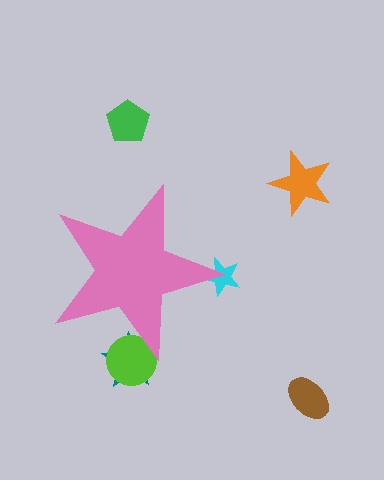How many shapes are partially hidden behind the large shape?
3 shapes are partially hidden.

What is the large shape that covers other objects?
A pink star.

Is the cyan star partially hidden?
Yes, the cyan star is partially hidden behind the pink star.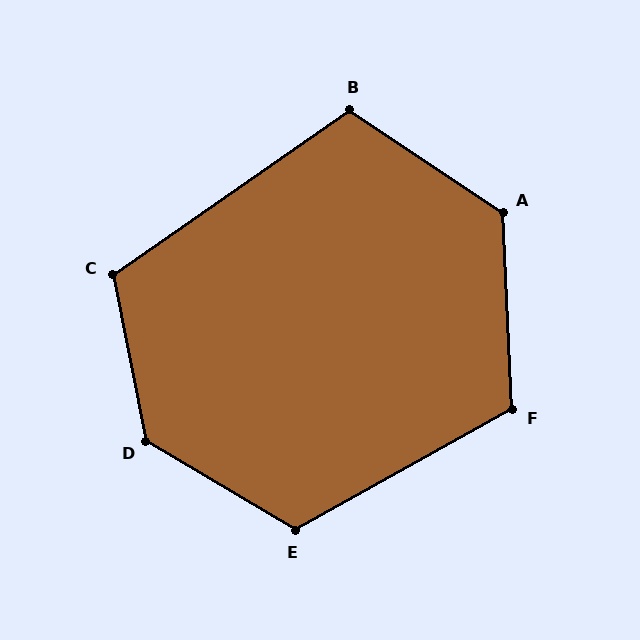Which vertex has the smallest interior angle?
B, at approximately 111 degrees.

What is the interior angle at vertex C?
Approximately 114 degrees (obtuse).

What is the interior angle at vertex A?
Approximately 127 degrees (obtuse).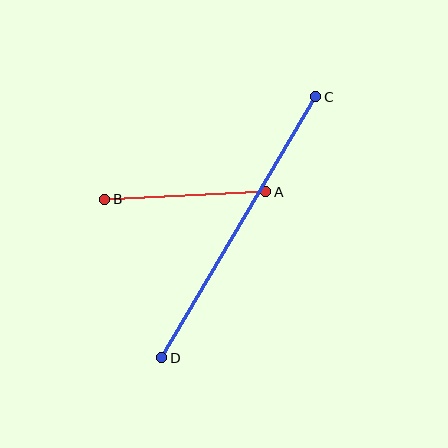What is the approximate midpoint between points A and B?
The midpoint is at approximately (185, 196) pixels.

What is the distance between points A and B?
The distance is approximately 162 pixels.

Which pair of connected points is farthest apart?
Points C and D are farthest apart.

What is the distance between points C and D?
The distance is approximately 303 pixels.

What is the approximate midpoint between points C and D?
The midpoint is at approximately (239, 227) pixels.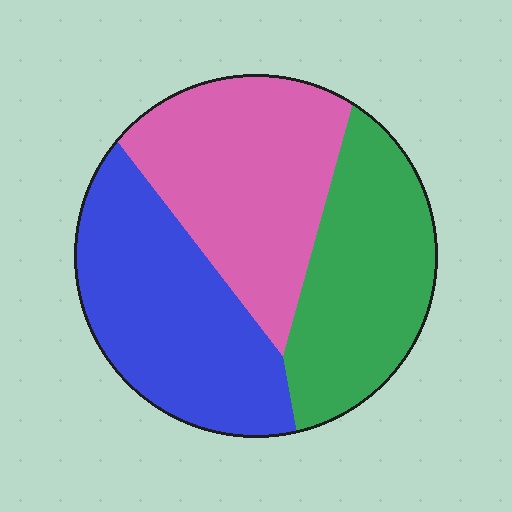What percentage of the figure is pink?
Pink takes up about one third (1/3) of the figure.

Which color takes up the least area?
Green, at roughly 30%.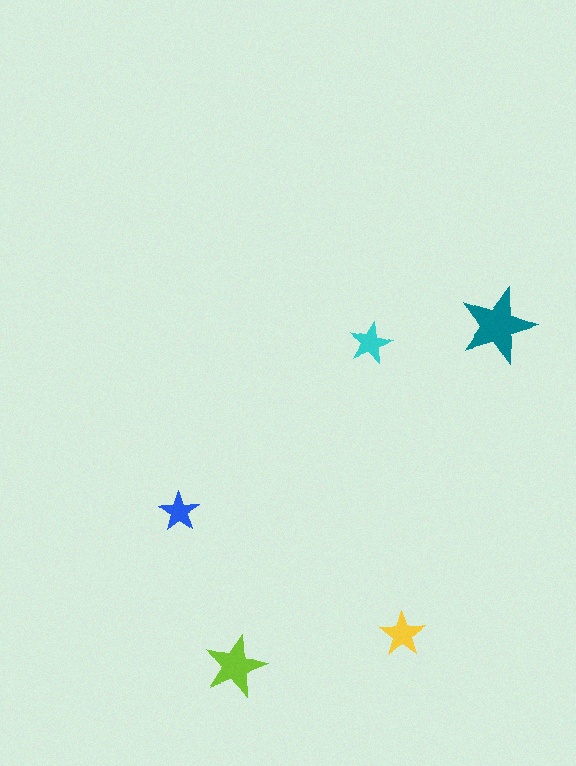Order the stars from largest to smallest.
the teal one, the lime one, the yellow one, the cyan one, the blue one.